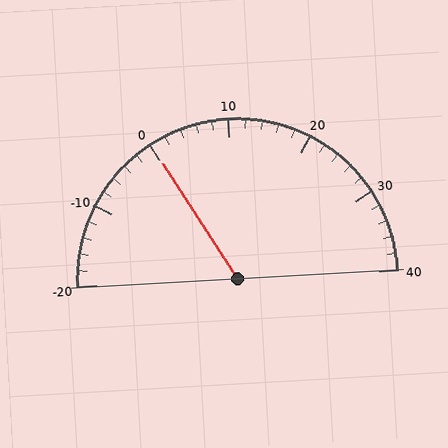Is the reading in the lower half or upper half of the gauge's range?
The reading is in the lower half of the range (-20 to 40).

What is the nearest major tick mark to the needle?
The nearest major tick mark is 0.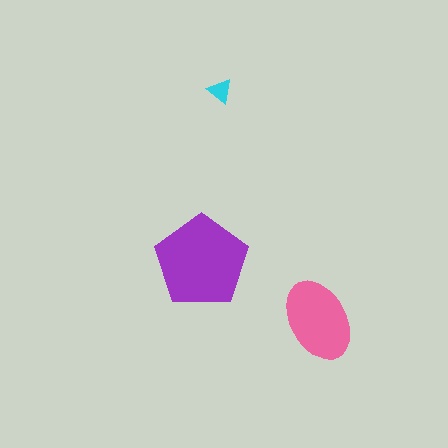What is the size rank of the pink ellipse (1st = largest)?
2nd.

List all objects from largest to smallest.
The purple pentagon, the pink ellipse, the cyan triangle.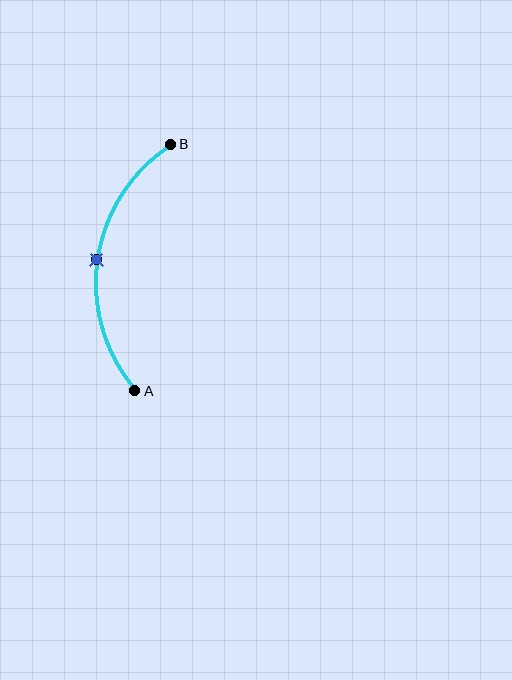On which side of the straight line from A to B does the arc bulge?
The arc bulges to the left of the straight line connecting A and B.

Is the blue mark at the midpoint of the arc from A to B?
Yes. The blue mark lies on the arc at equal arc-length from both A and B — it is the arc midpoint.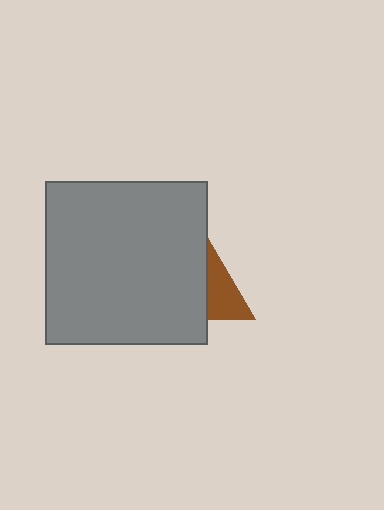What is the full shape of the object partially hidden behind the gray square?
The partially hidden object is a brown triangle.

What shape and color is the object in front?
The object in front is a gray square.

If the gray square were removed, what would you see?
You would see the complete brown triangle.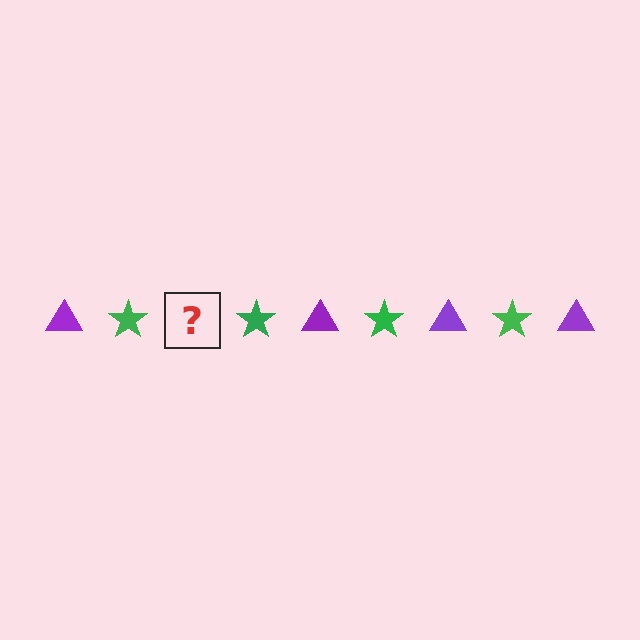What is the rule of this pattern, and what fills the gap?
The rule is that the pattern alternates between purple triangle and green star. The gap should be filled with a purple triangle.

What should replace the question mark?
The question mark should be replaced with a purple triangle.